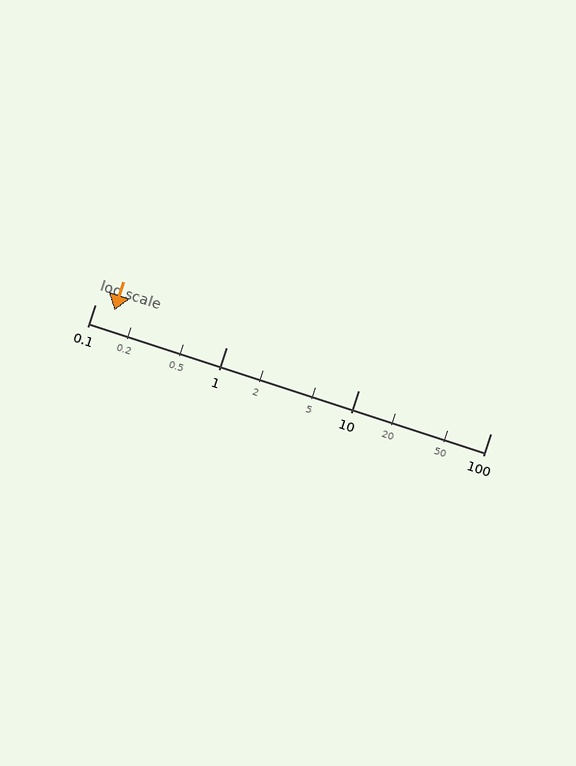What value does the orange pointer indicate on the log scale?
The pointer indicates approximately 0.14.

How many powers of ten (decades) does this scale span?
The scale spans 3 decades, from 0.1 to 100.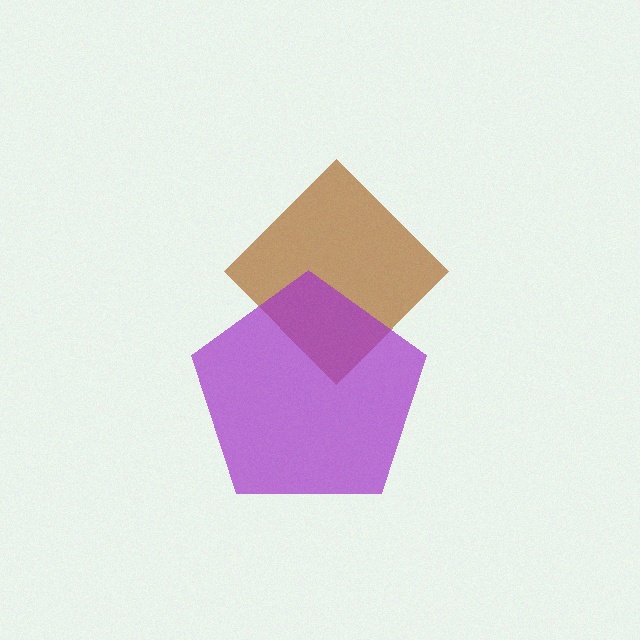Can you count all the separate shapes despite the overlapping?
Yes, there are 2 separate shapes.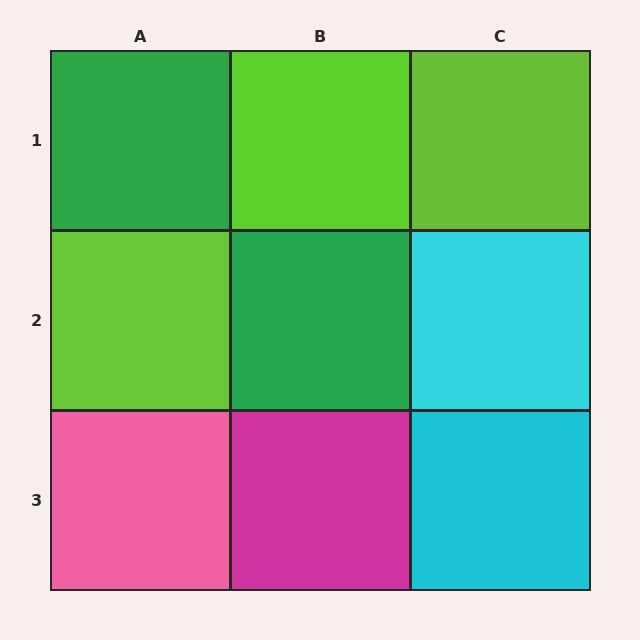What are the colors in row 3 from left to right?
Pink, magenta, cyan.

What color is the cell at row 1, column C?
Lime.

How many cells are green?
2 cells are green.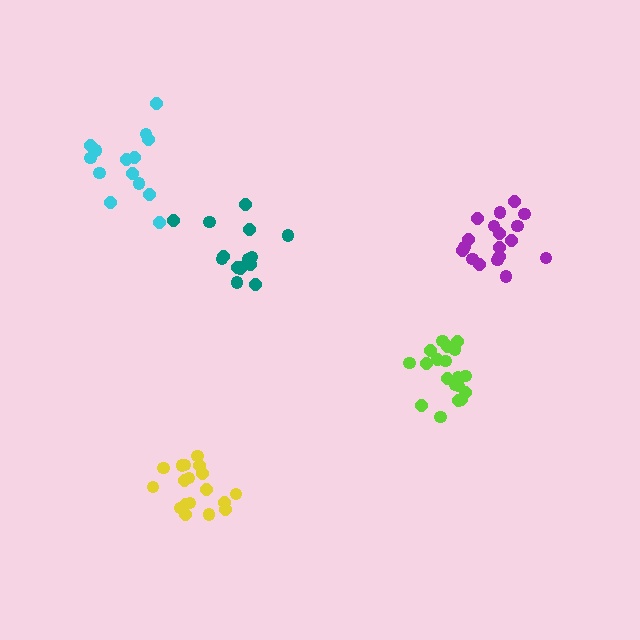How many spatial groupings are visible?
There are 5 spatial groupings.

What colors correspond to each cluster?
The clusters are colored: purple, teal, lime, yellow, cyan.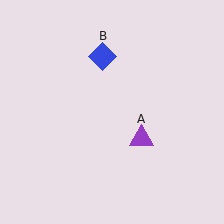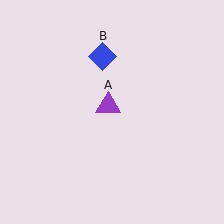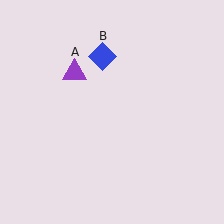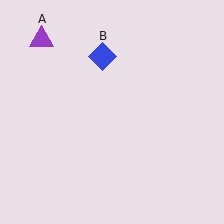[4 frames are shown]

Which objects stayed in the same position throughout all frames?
Blue diamond (object B) remained stationary.